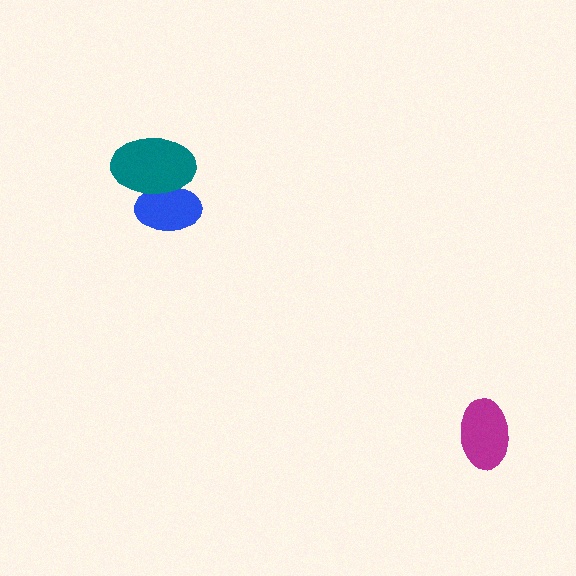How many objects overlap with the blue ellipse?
1 object overlaps with the blue ellipse.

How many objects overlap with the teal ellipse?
1 object overlaps with the teal ellipse.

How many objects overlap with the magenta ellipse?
0 objects overlap with the magenta ellipse.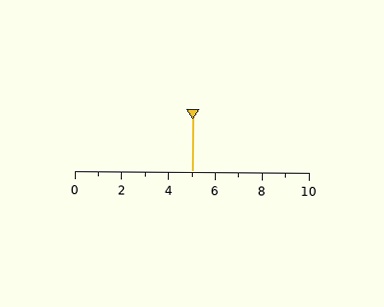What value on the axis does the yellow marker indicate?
The marker indicates approximately 5.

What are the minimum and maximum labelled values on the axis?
The axis runs from 0 to 10.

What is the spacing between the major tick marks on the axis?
The major ticks are spaced 2 apart.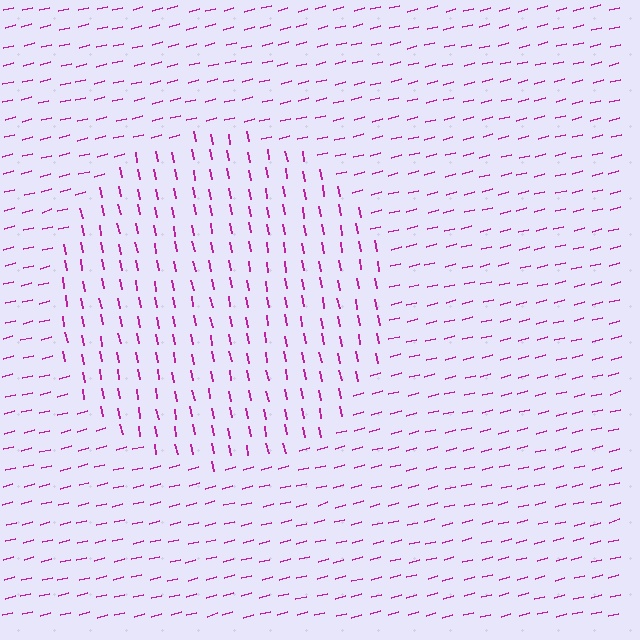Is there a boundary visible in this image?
Yes, there is a texture boundary formed by a change in line orientation.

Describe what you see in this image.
The image is filled with small magenta line segments. A circle region in the image has lines oriented differently from the surrounding lines, creating a visible texture boundary.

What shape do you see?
I see a circle.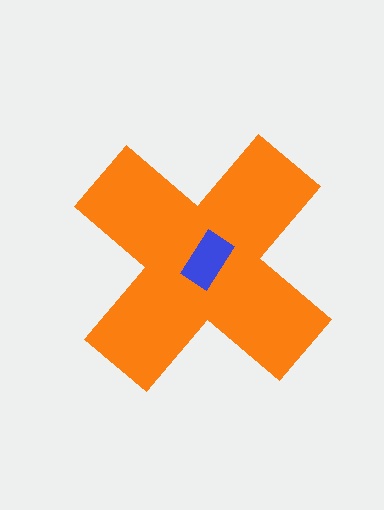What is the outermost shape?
The orange cross.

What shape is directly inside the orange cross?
The blue rectangle.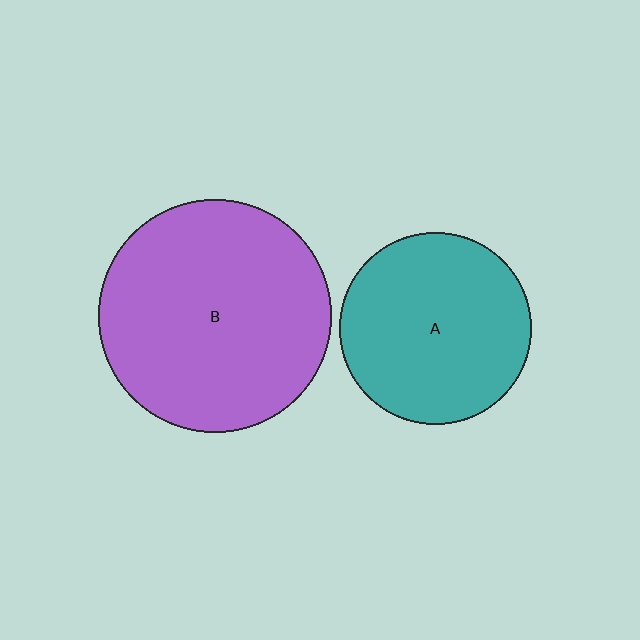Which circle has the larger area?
Circle B (purple).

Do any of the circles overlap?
No, none of the circles overlap.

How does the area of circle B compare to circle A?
Approximately 1.5 times.